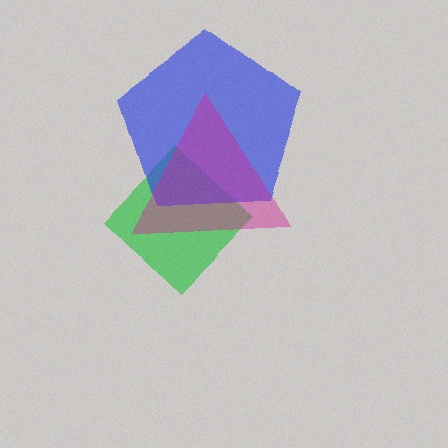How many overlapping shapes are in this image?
There are 3 overlapping shapes in the image.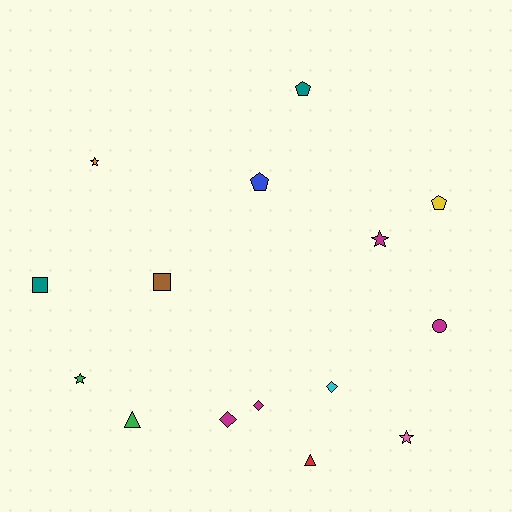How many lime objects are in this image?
There are no lime objects.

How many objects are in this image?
There are 15 objects.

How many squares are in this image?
There are 2 squares.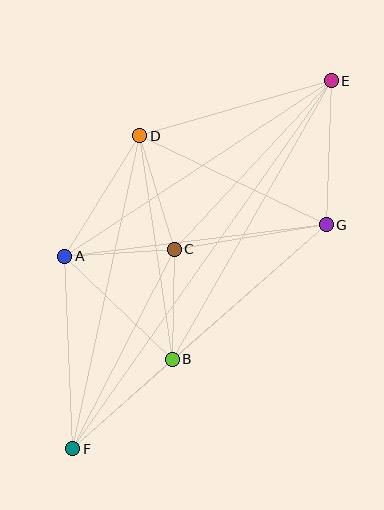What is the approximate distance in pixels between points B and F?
The distance between B and F is approximately 134 pixels.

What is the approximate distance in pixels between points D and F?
The distance between D and F is approximately 320 pixels.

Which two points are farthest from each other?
Points E and F are farthest from each other.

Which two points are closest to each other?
Points A and C are closest to each other.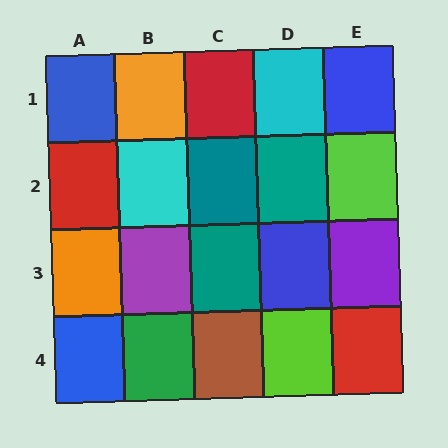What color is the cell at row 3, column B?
Purple.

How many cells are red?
3 cells are red.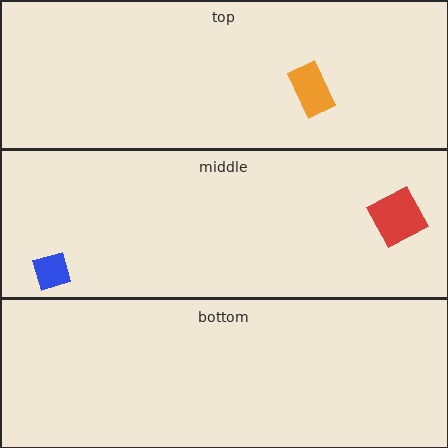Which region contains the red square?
The middle region.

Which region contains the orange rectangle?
The top region.